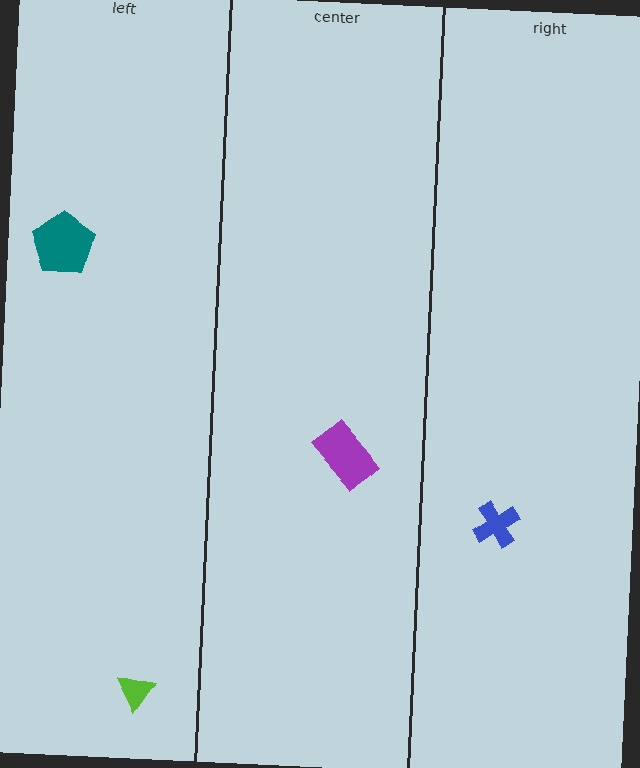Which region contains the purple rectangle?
The center region.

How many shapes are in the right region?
1.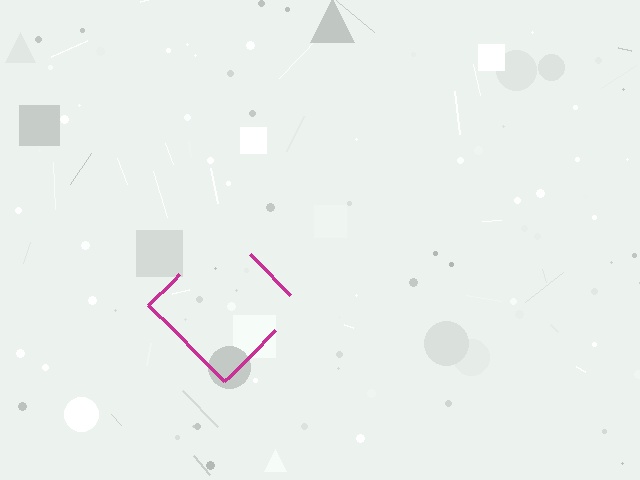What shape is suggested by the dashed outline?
The dashed outline suggests a diamond.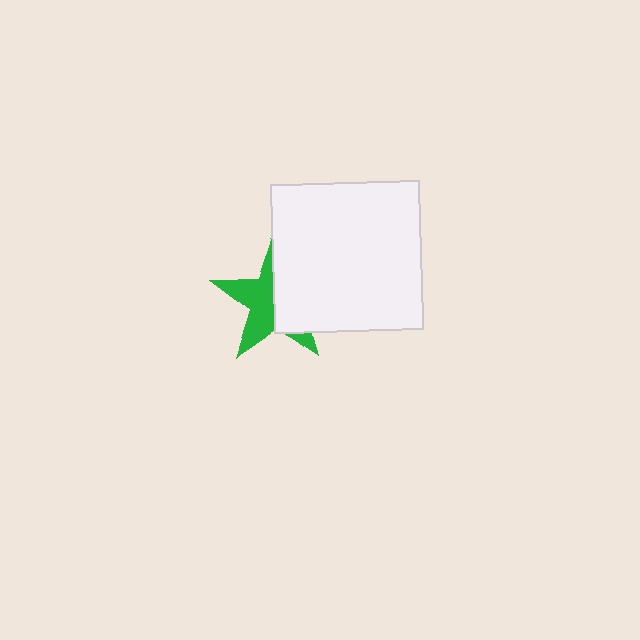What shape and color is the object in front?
The object in front is a white square.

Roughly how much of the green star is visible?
About half of it is visible (roughly 49%).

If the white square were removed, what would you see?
You would see the complete green star.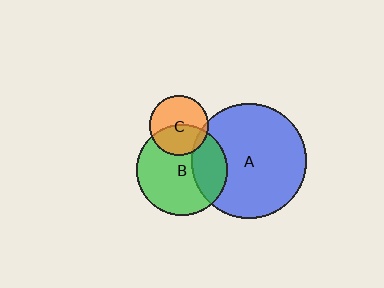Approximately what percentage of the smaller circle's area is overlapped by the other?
Approximately 45%.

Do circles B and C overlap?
Yes.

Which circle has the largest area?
Circle A (blue).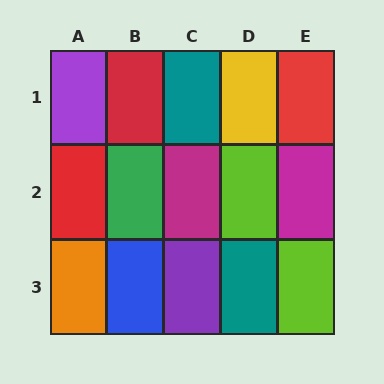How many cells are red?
3 cells are red.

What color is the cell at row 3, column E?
Lime.